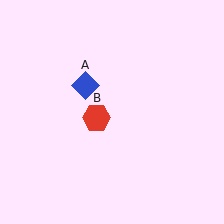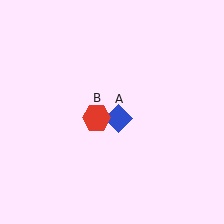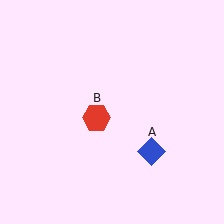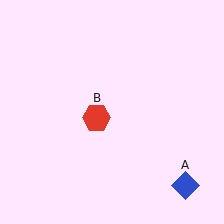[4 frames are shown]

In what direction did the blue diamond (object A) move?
The blue diamond (object A) moved down and to the right.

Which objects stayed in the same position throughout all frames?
Red hexagon (object B) remained stationary.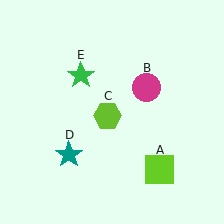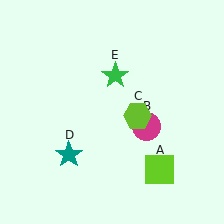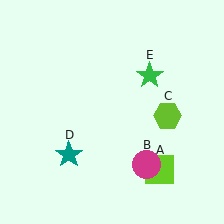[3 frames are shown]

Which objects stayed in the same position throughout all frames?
Lime square (object A) and teal star (object D) remained stationary.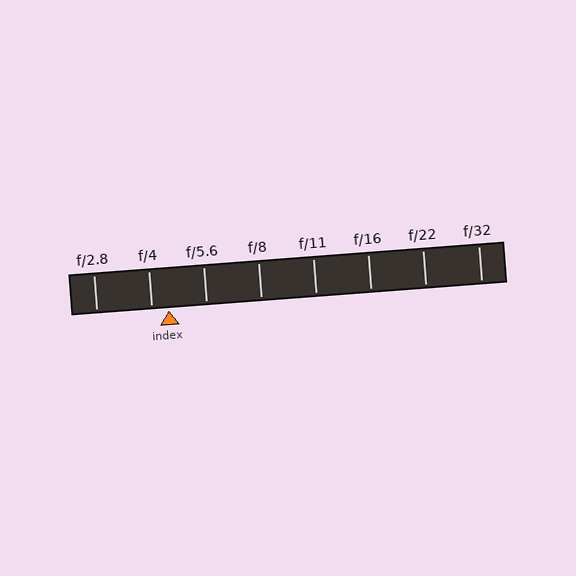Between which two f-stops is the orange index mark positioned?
The index mark is between f/4 and f/5.6.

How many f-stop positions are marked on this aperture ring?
There are 8 f-stop positions marked.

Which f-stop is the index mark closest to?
The index mark is closest to f/4.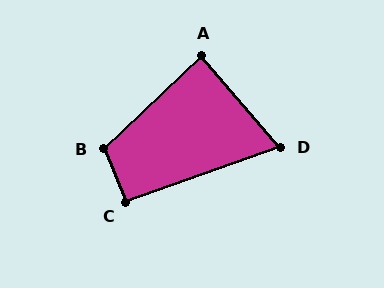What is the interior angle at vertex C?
Approximately 93 degrees (approximately right).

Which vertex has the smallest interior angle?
D, at approximately 69 degrees.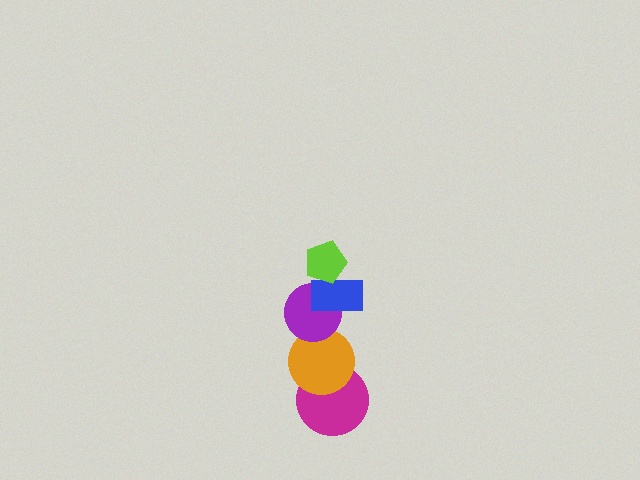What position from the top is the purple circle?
The purple circle is 3rd from the top.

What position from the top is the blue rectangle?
The blue rectangle is 2nd from the top.